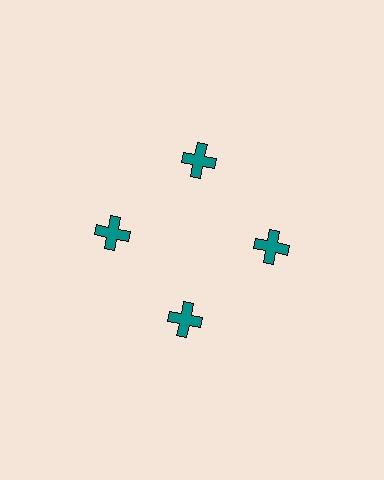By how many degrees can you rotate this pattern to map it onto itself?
The pattern maps onto itself every 90 degrees of rotation.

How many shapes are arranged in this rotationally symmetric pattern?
There are 4 shapes, arranged in 4 groups of 1.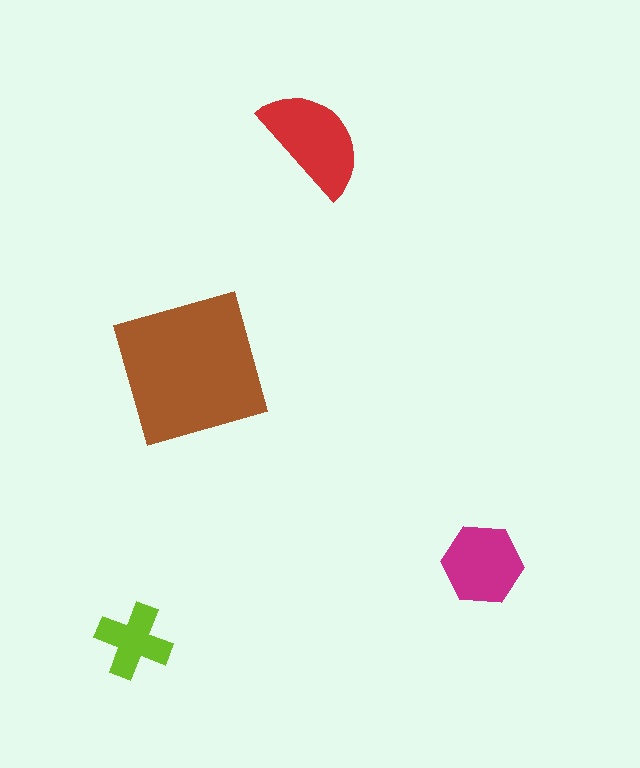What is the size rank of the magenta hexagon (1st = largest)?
3rd.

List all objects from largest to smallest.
The brown square, the red semicircle, the magenta hexagon, the lime cross.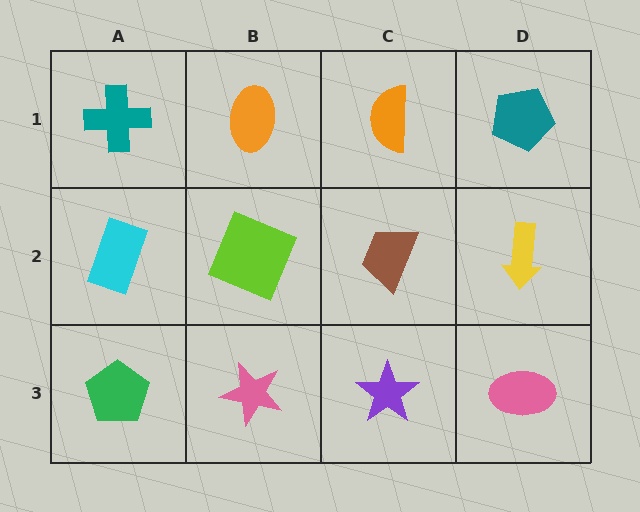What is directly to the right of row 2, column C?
A yellow arrow.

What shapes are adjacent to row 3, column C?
A brown trapezoid (row 2, column C), a pink star (row 3, column B), a pink ellipse (row 3, column D).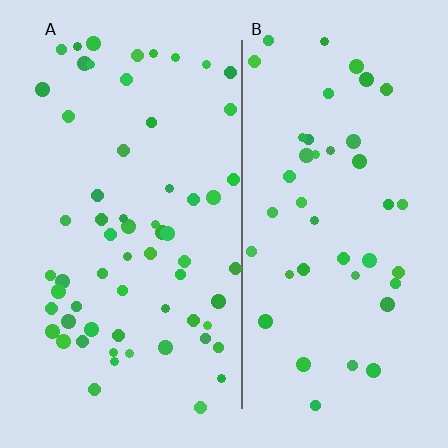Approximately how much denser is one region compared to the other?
Approximately 1.5× — region A over region B.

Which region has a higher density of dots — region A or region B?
A (the left).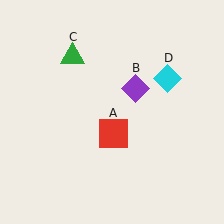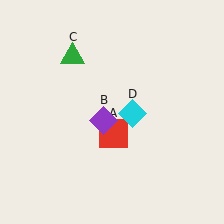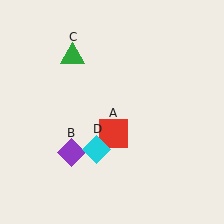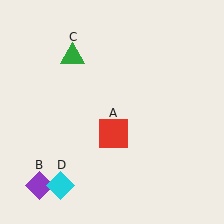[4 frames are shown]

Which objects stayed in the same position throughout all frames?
Red square (object A) and green triangle (object C) remained stationary.